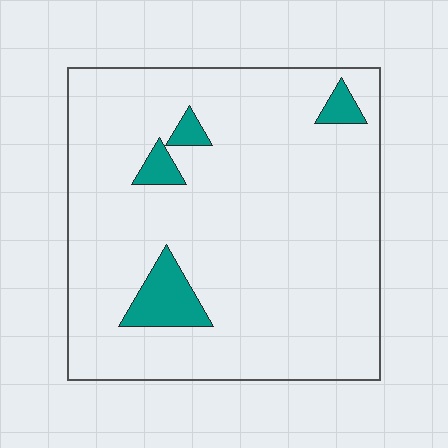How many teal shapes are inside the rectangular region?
4.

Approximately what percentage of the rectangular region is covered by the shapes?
Approximately 10%.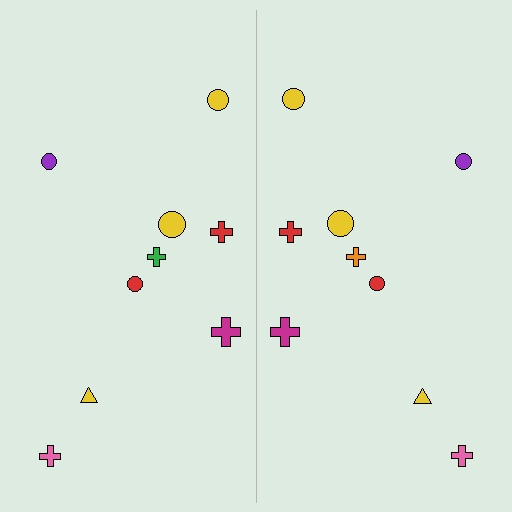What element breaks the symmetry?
The orange cross on the right side breaks the symmetry — its mirror counterpart is green.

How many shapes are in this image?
There are 18 shapes in this image.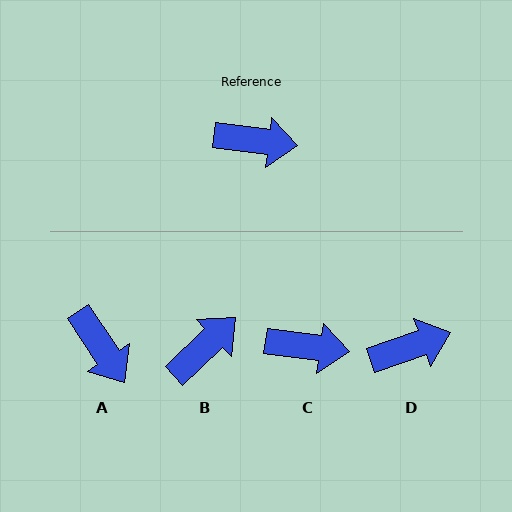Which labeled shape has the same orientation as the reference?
C.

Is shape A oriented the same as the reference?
No, it is off by about 50 degrees.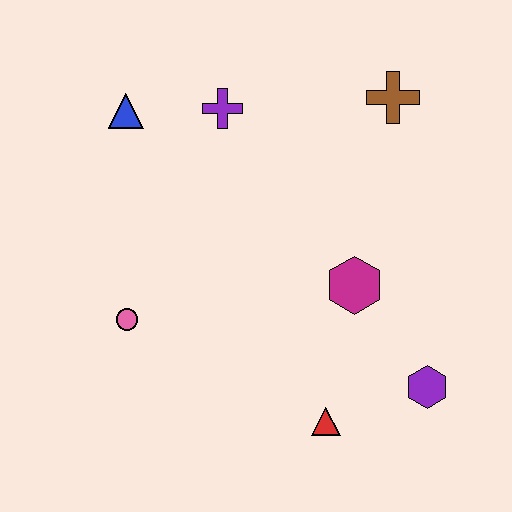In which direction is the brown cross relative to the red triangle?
The brown cross is above the red triangle.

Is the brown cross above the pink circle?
Yes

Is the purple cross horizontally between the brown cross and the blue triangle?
Yes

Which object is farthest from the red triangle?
The blue triangle is farthest from the red triangle.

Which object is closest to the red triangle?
The purple hexagon is closest to the red triangle.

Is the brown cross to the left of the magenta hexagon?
No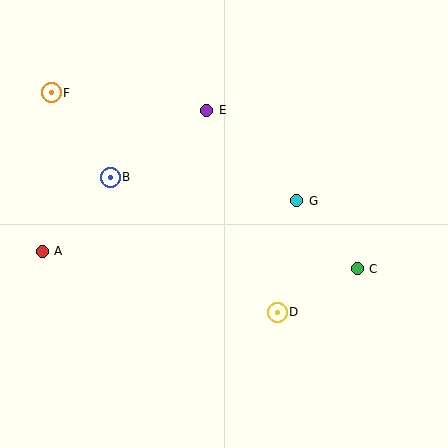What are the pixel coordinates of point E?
Point E is at (206, 110).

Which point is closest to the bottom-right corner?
Point C is closest to the bottom-right corner.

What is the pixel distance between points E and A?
The distance between E and A is 217 pixels.